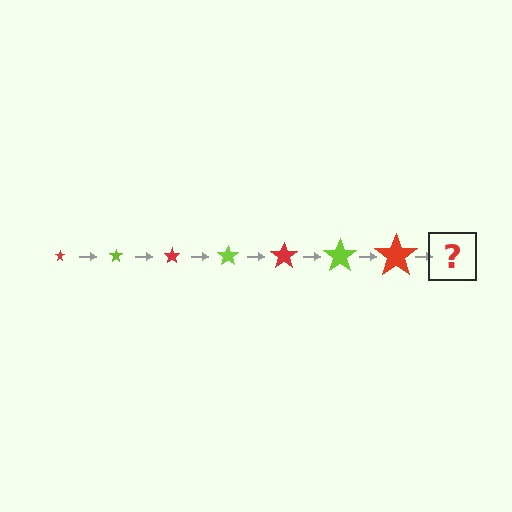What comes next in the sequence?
The next element should be a lime star, larger than the previous one.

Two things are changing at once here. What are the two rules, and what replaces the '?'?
The two rules are that the star grows larger each step and the color cycles through red and lime. The '?' should be a lime star, larger than the previous one.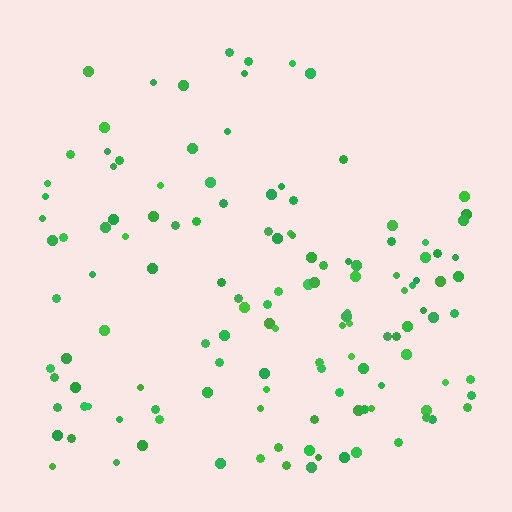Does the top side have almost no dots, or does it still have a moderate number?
Still a moderate number, just noticeably fewer than the bottom.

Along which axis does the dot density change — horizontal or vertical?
Vertical.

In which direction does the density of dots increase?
From top to bottom, with the bottom side densest.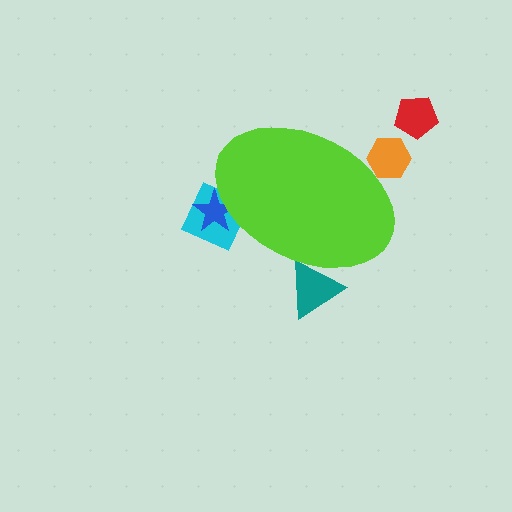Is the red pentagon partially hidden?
No, the red pentagon is fully visible.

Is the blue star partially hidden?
Yes, the blue star is partially hidden behind the lime ellipse.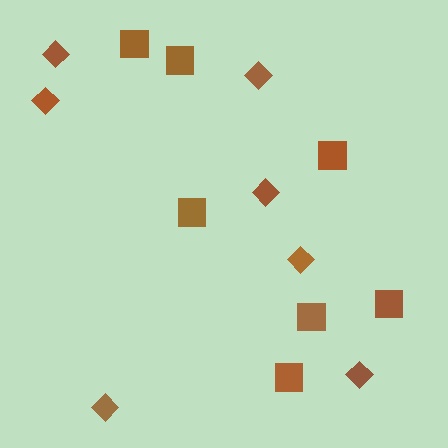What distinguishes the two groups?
There are 2 groups: one group of squares (7) and one group of diamonds (7).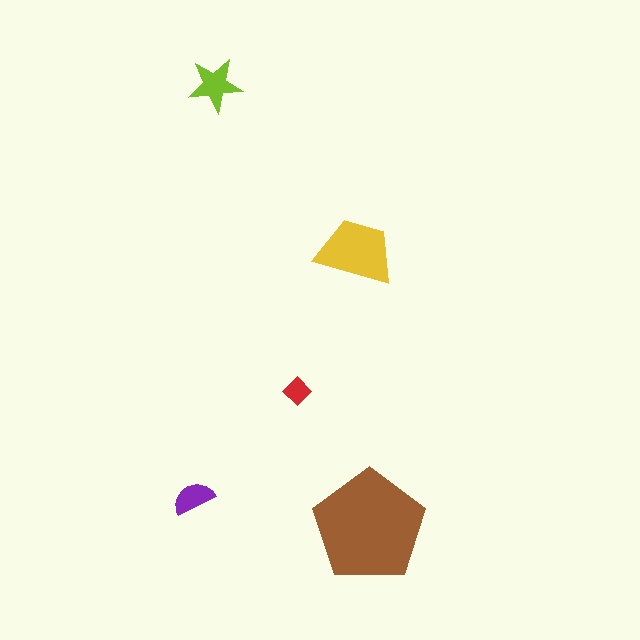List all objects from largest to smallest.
The brown pentagon, the yellow trapezoid, the lime star, the purple semicircle, the red diamond.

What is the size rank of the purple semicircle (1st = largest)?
4th.